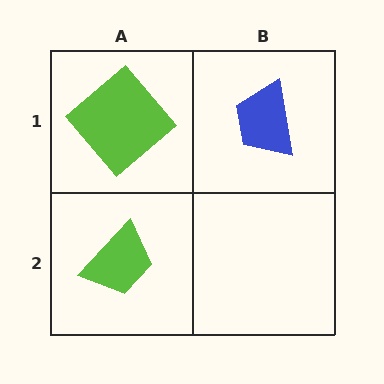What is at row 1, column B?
A blue trapezoid.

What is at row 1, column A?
A lime diamond.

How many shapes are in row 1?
2 shapes.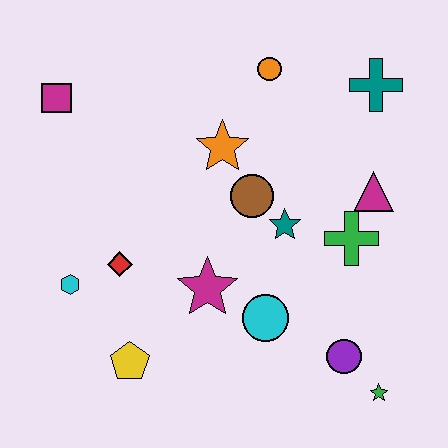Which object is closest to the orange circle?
The orange star is closest to the orange circle.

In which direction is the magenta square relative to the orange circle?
The magenta square is to the left of the orange circle.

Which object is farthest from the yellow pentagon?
The teal cross is farthest from the yellow pentagon.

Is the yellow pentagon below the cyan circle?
Yes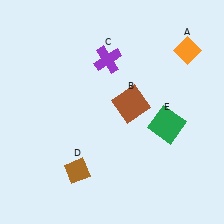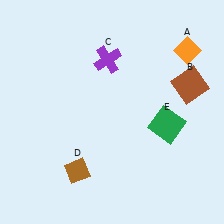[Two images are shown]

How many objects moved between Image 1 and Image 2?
1 object moved between the two images.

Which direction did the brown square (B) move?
The brown square (B) moved right.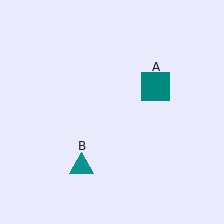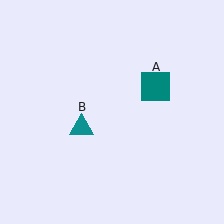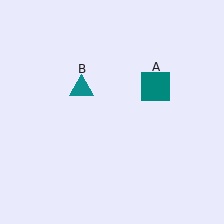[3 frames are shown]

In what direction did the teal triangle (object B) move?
The teal triangle (object B) moved up.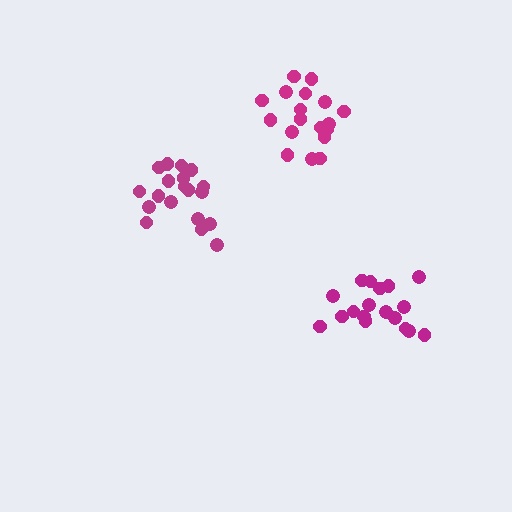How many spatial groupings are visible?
There are 3 spatial groupings.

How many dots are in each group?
Group 1: 18 dots, Group 2: 18 dots, Group 3: 19 dots (55 total).